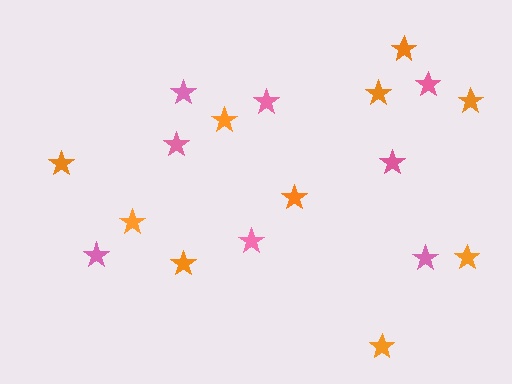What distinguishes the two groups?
There are 2 groups: one group of pink stars (8) and one group of orange stars (10).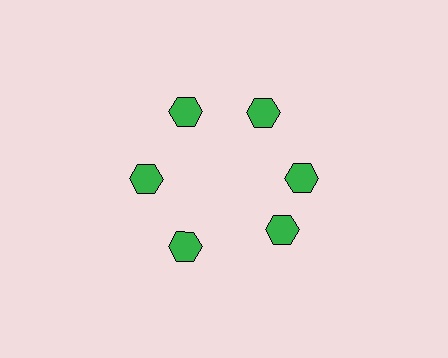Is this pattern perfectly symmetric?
No. The 6 green hexagons are arranged in a ring, but one element near the 5 o'clock position is rotated out of alignment along the ring, breaking the 6-fold rotational symmetry.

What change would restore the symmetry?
The symmetry would be restored by rotating it back into even spacing with its neighbors so that all 6 hexagons sit at equal angles and equal distance from the center.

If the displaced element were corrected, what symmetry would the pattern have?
It would have 6-fold rotational symmetry — the pattern would map onto itself every 60 degrees.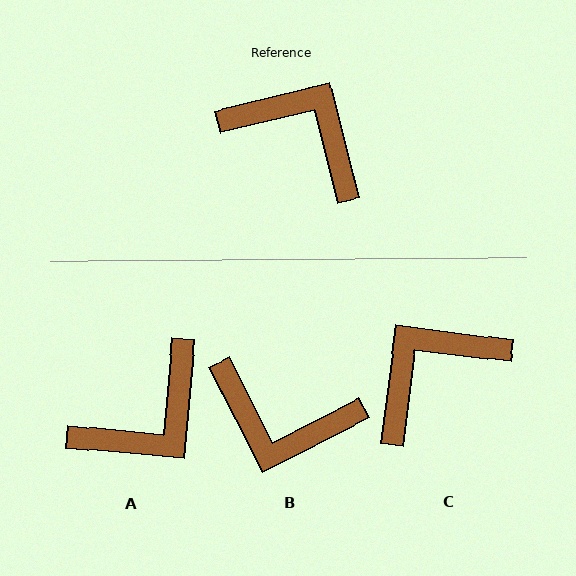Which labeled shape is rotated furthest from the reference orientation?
B, about 167 degrees away.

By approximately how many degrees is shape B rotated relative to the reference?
Approximately 167 degrees clockwise.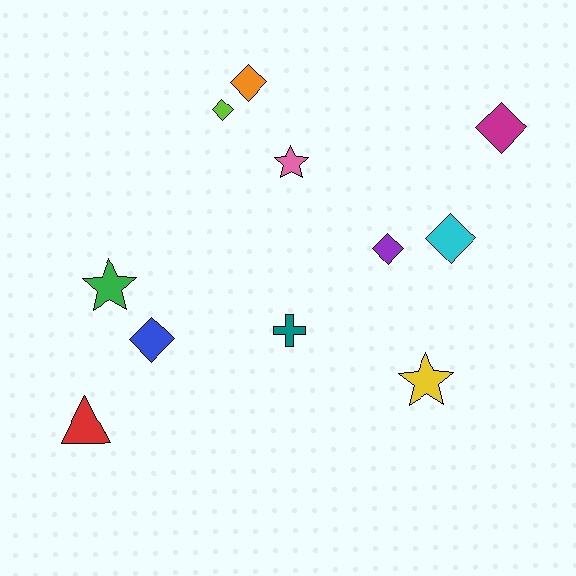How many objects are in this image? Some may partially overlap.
There are 11 objects.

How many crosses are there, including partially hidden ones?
There is 1 cross.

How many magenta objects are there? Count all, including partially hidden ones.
There is 1 magenta object.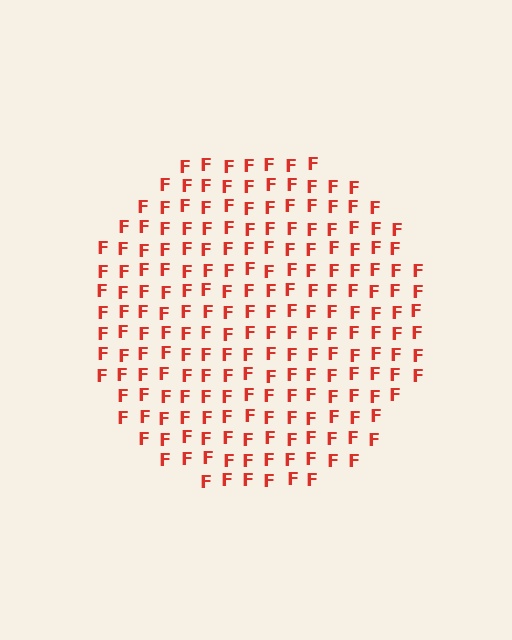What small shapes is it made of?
It is made of small letter F's.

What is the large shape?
The large shape is a circle.